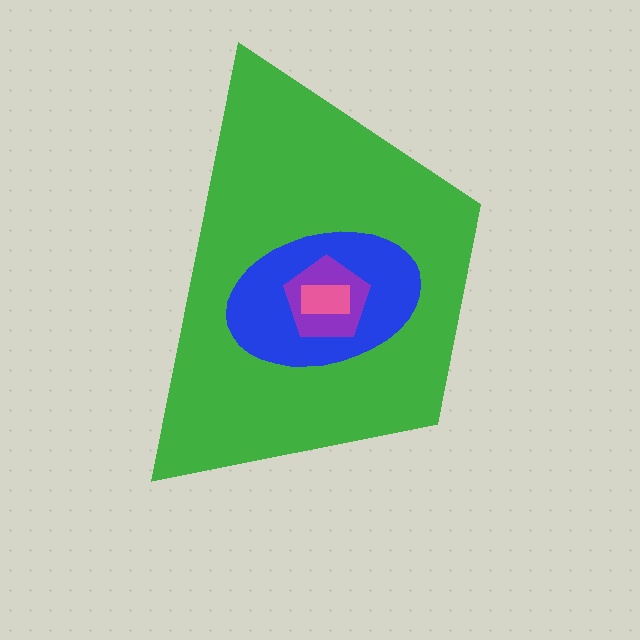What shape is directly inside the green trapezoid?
The blue ellipse.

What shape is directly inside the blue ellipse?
The purple pentagon.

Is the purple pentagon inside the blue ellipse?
Yes.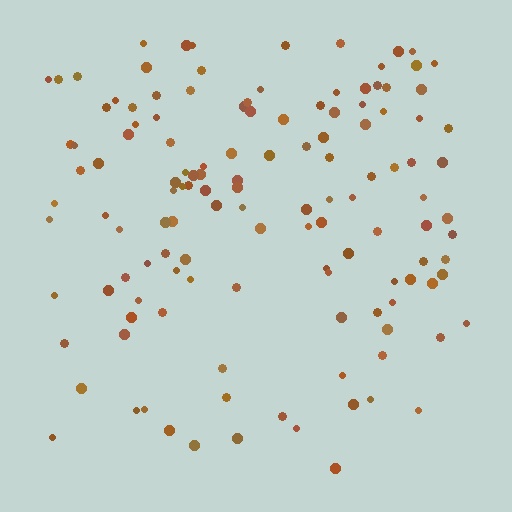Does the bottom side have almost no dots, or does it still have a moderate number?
Still a moderate number, just noticeably fewer than the top.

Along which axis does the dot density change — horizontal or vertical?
Vertical.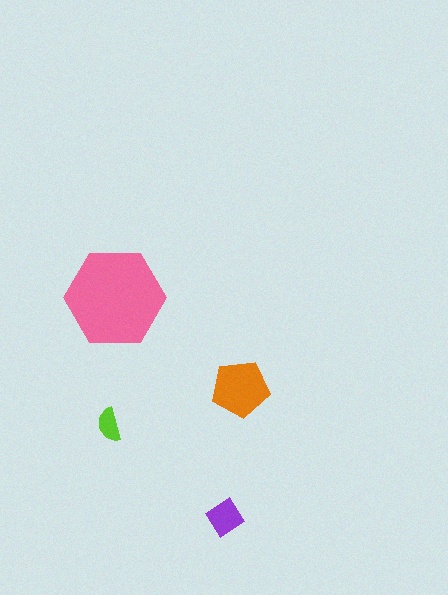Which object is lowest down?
The purple diamond is bottommost.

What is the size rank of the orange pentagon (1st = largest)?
2nd.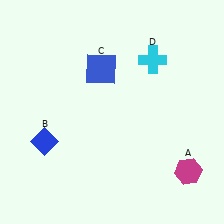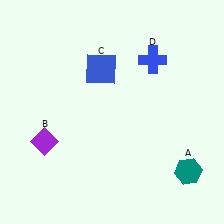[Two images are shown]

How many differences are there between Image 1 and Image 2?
There are 3 differences between the two images.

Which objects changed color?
A changed from magenta to teal. B changed from blue to purple. D changed from cyan to blue.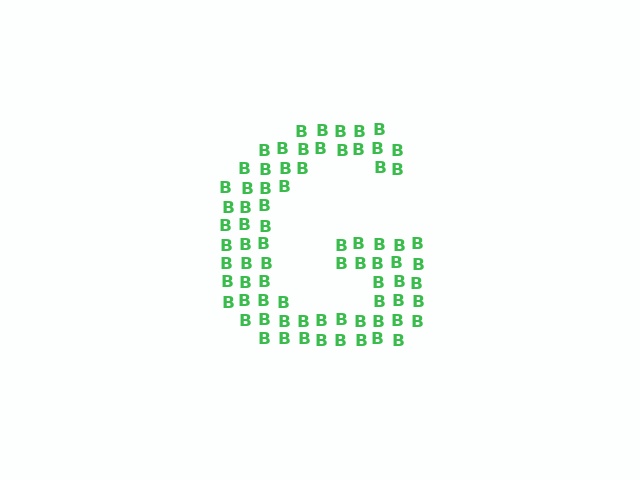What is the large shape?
The large shape is the letter G.